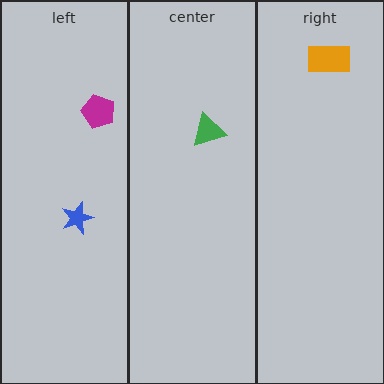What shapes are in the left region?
The magenta pentagon, the blue star.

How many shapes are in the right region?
1.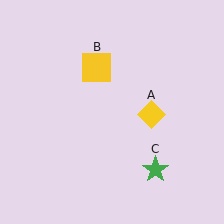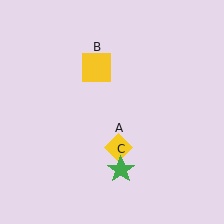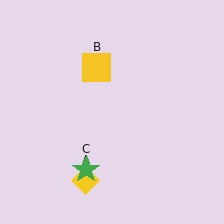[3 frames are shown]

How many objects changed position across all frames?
2 objects changed position: yellow diamond (object A), green star (object C).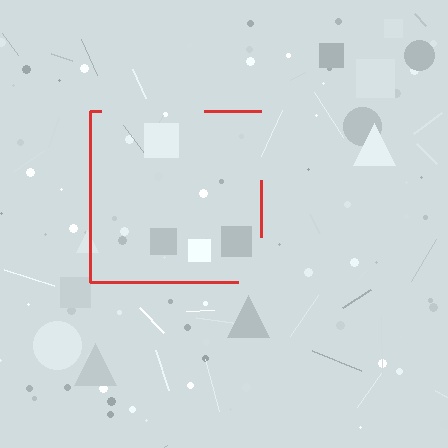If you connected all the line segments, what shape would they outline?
They would outline a square.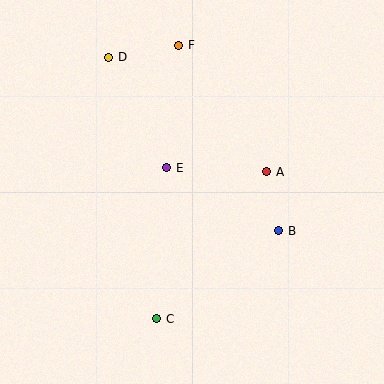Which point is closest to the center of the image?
Point E at (167, 168) is closest to the center.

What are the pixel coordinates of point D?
Point D is at (109, 57).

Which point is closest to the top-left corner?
Point D is closest to the top-left corner.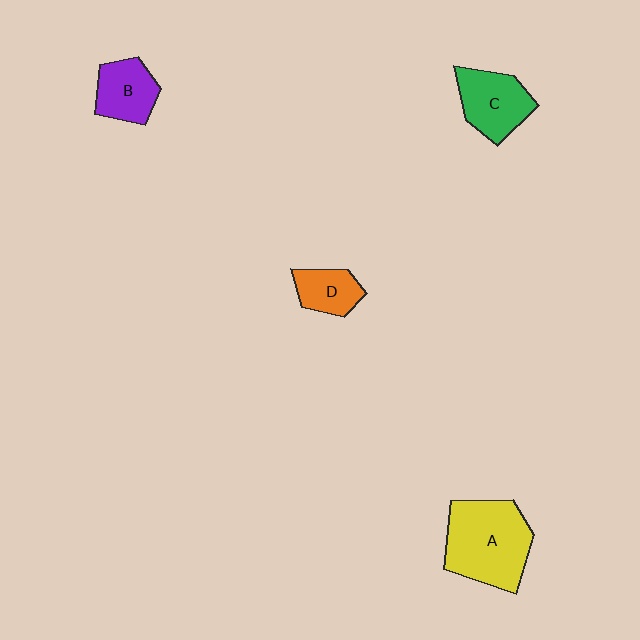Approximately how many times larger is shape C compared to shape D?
Approximately 1.6 times.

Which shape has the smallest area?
Shape D (orange).